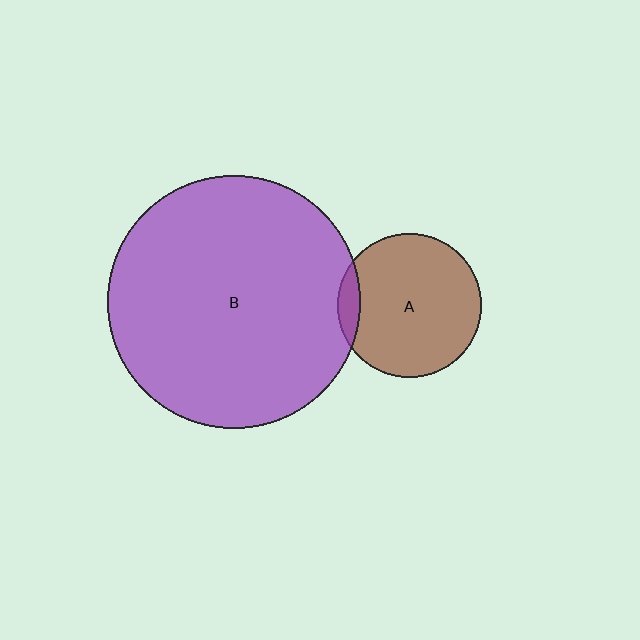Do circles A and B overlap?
Yes.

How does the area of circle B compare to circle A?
Approximately 3.1 times.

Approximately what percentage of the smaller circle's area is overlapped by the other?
Approximately 10%.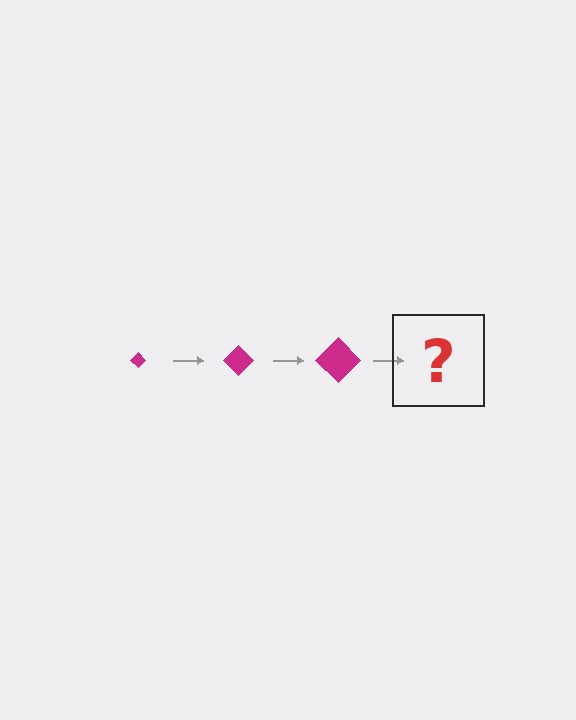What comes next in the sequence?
The next element should be a magenta diamond, larger than the previous one.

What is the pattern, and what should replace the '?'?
The pattern is that the diamond gets progressively larger each step. The '?' should be a magenta diamond, larger than the previous one.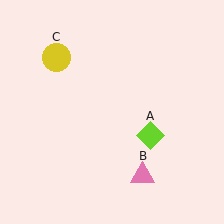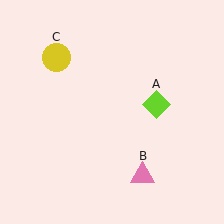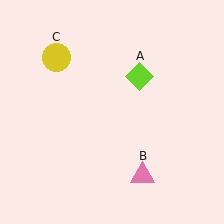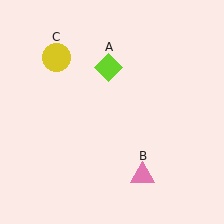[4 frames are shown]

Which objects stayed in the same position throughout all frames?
Pink triangle (object B) and yellow circle (object C) remained stationary.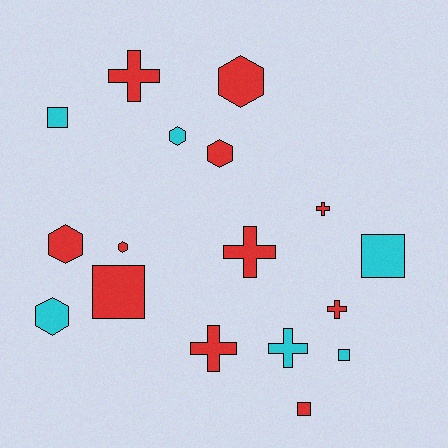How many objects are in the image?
There are 17 objects.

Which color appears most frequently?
Red, with 11 objects.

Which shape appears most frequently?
Hexagon, with 6 objects.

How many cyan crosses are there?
There is 1 cyan cross.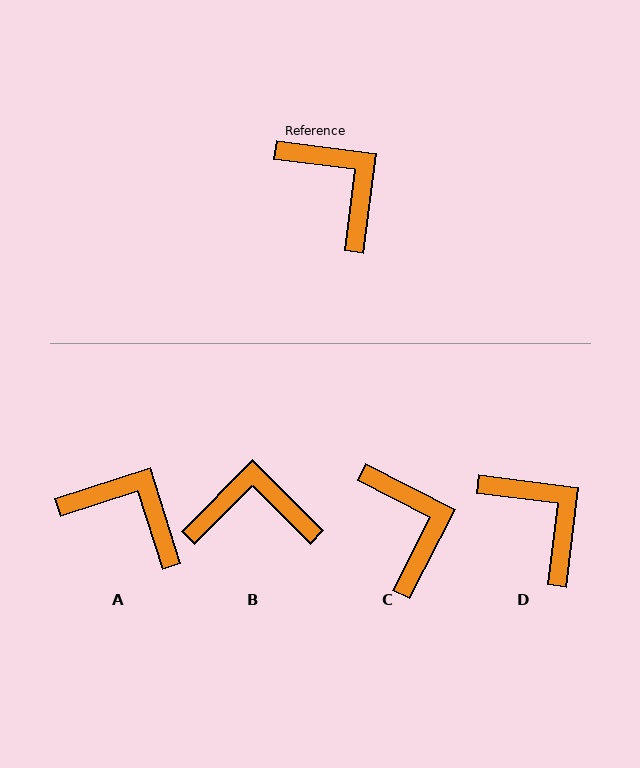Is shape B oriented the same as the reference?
No, it is off by about 52 degrees.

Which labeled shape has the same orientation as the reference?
D.